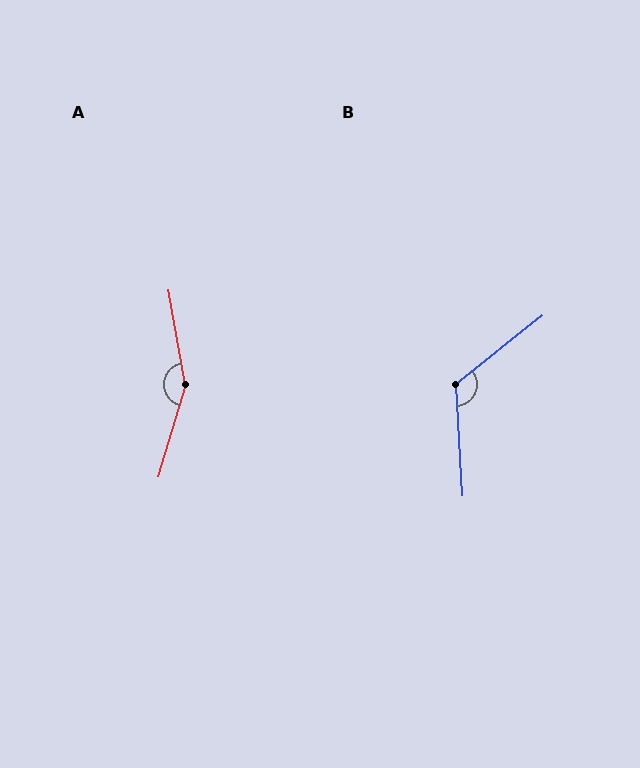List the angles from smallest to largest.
B (125°), A (153°).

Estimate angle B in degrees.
Approximately 125 degrees.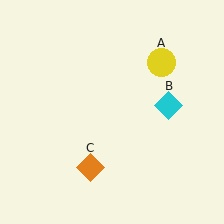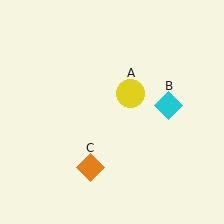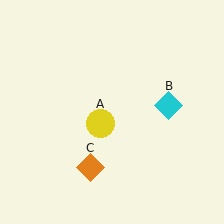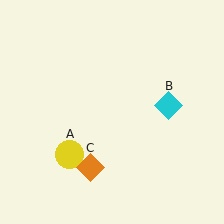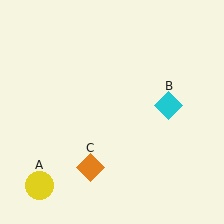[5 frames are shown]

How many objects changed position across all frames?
1 object changed position: yellow circle (object A).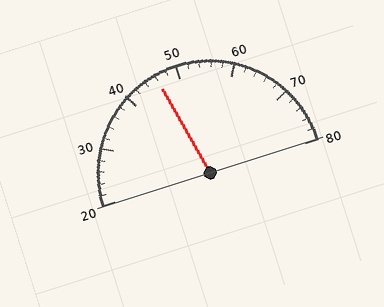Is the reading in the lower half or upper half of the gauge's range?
The reading is in the lower half of the range (20 to 80).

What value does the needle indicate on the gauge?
The needle indicates approximately 46.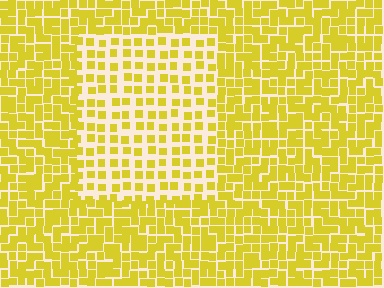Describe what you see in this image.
The image contains small yellow elements arranged at two different densities. A rectangle-shaped region is visible where the elements are less densely packed than the surrounding area.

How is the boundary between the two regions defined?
The boundary is defined by a change in element density (approximately 1.9x ratio). All elements are the same color, size, and shape.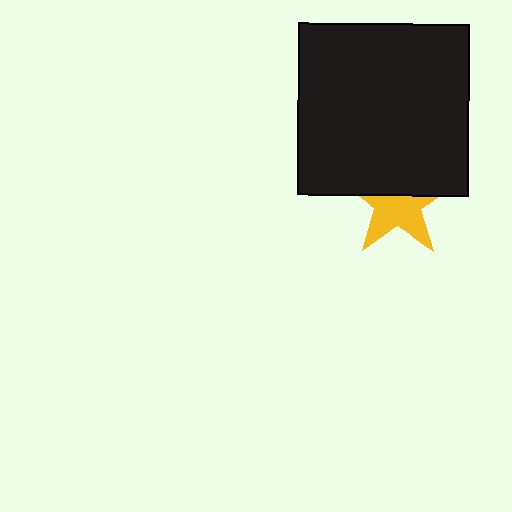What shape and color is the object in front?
The object in front is a black square.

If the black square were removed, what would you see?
You would see the complete yellow star.